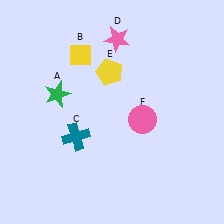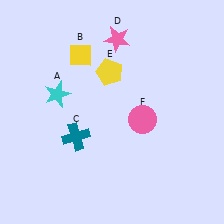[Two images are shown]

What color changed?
The star (A) changed from green in Image 1 to cyan in Image 2.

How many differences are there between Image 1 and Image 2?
There is 1 difference between the two images.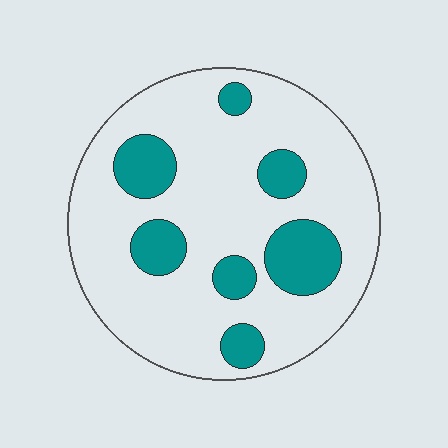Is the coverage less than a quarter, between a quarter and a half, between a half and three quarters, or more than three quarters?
Less than a quarter.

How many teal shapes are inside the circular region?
7.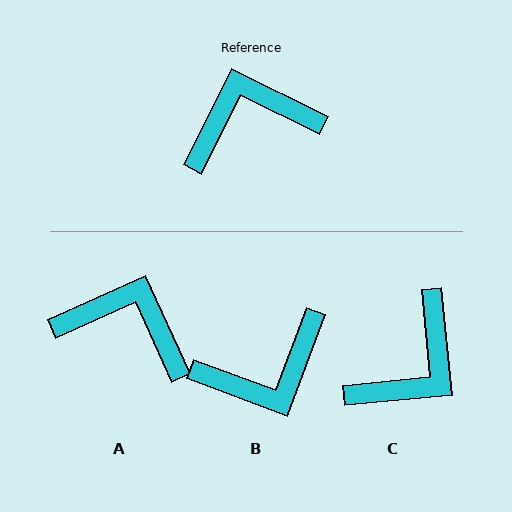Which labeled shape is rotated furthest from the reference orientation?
B, about 174 degrees away.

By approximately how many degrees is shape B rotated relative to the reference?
Approximately 174 degrees clockwise.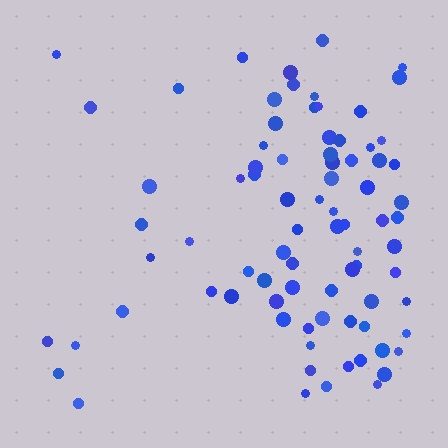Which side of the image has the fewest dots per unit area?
The left.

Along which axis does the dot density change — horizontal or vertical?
Horizontal.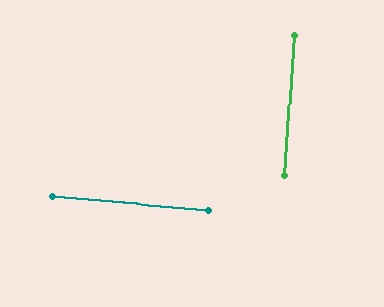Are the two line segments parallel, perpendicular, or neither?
Perpendicular — they meet at approximately 89°.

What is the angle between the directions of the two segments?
Approximately 89 degrees.